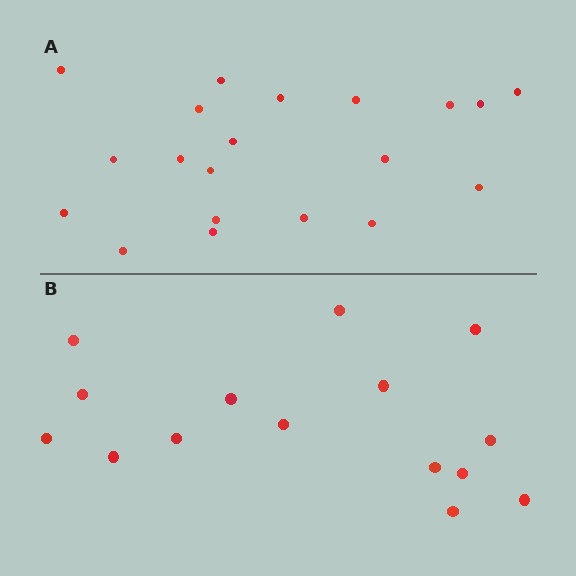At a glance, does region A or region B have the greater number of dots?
Region A (the top region) has more dots.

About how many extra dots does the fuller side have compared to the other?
Region A has about 5 more dots than region B.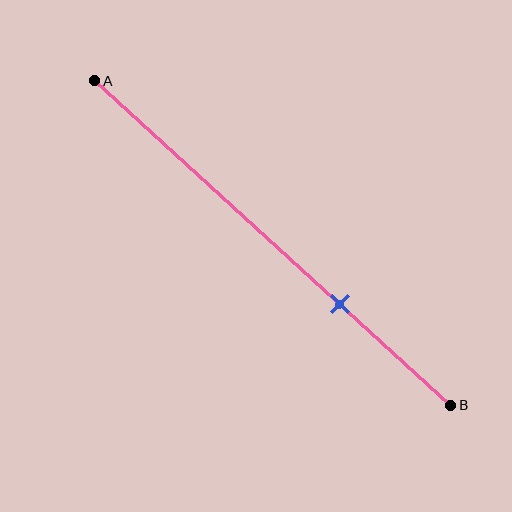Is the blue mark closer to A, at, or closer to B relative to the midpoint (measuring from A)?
The blue mark is closer to point B than the midpoint of segment AB.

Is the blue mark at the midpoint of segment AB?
No, the mark is at about 70% from A, not at the 50% midpoint.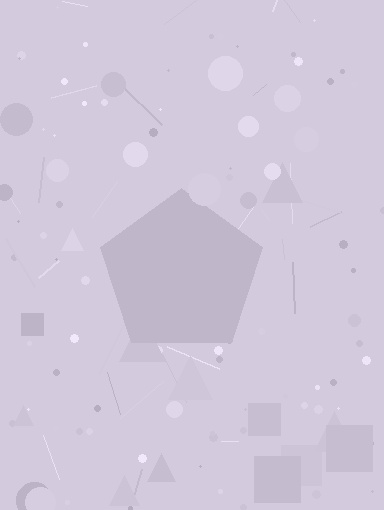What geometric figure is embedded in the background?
A pentagon is embedded in the background.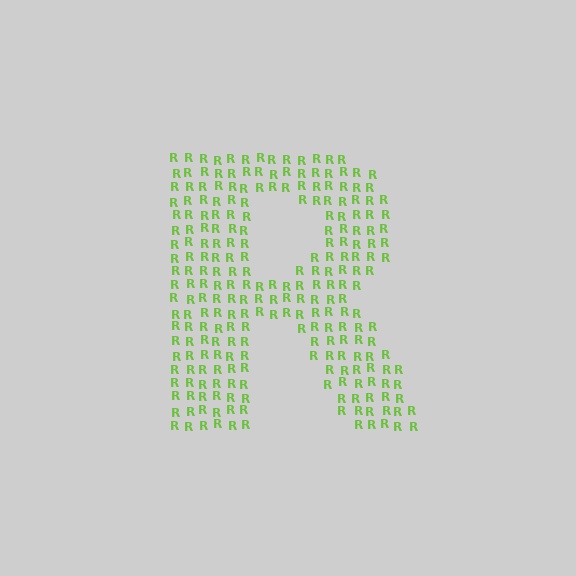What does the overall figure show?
The overall figure shows the letter R.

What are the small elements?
The small elements are letter R's.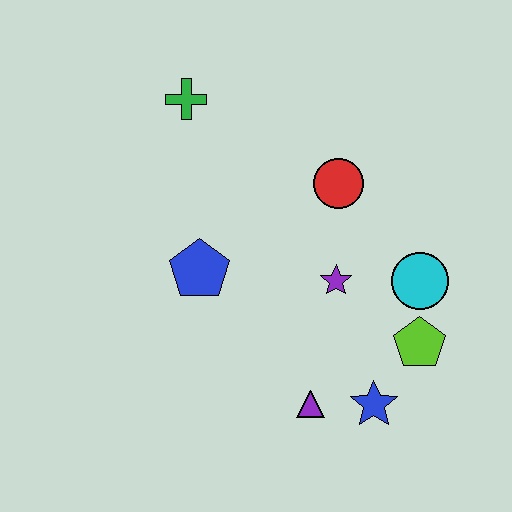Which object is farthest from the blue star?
The green cross is farthest from the blue star.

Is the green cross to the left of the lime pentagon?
Yes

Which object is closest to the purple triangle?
The blue star is closest to the purple triangle.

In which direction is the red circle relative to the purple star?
The red circle is above the purple star.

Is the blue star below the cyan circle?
Yes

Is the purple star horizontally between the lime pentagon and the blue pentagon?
Yes